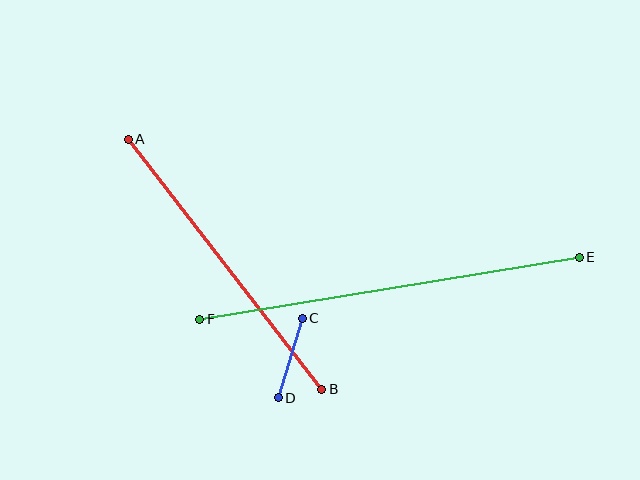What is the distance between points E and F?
The distance is approximately 384 pixels.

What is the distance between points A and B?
The distance is approximately 316 pixels.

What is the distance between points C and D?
The distance is approximately 83 pixels.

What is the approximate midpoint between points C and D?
The midpoint is at approximately (290, 358) pixels.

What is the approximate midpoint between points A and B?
The midpoint is at approximately (225, 264) pixels.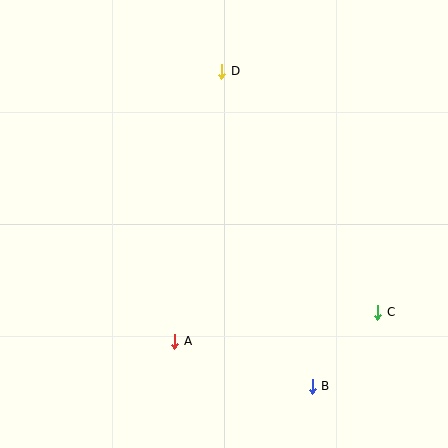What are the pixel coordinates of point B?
Point B is at (312, 386).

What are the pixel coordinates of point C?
Point C is at (378, 312).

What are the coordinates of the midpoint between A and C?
The midpoint between A and C is at (276, 327).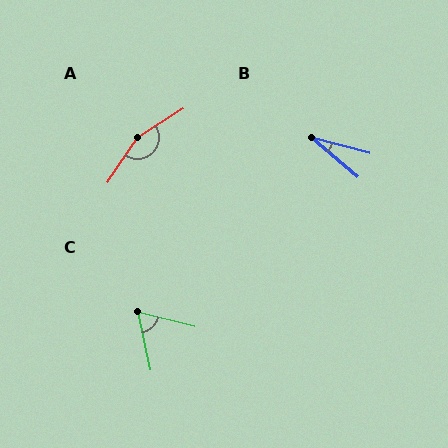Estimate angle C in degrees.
Approximately 64 degrees.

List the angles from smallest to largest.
B (26°), C (64°), A (156°).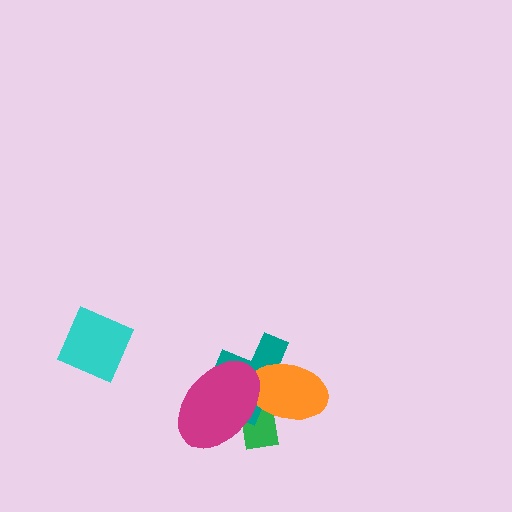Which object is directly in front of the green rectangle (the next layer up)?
The teal cross is directly in front of the green rectangle.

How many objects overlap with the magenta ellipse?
3 objects overlap with the magenta ellipse.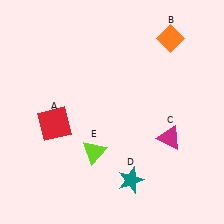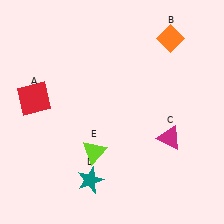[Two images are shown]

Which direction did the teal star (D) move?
The teal star (D) moved left.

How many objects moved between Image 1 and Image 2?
2 objects moved between the two images.